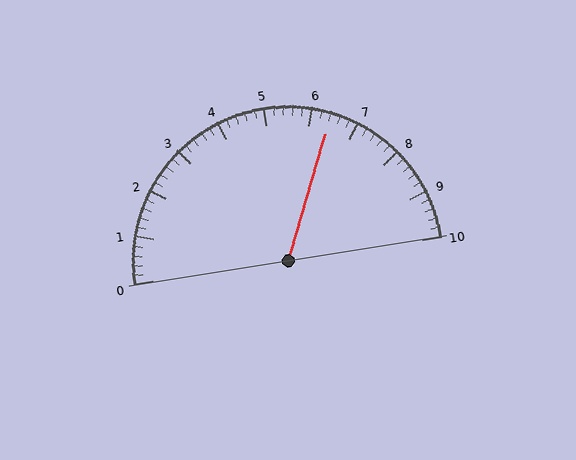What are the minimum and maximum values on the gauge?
The gauge ranges from 0 to 10.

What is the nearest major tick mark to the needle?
The nearest major tick mark is 6.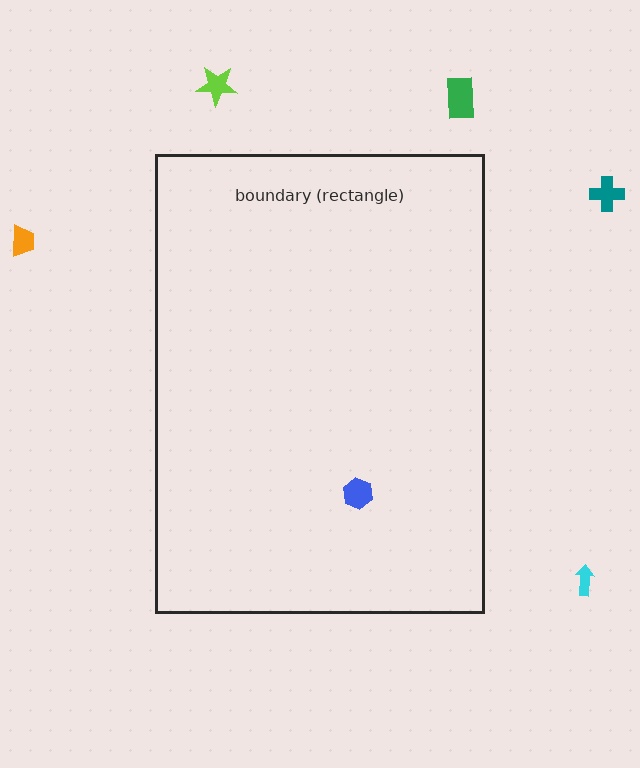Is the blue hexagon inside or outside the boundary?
Inside.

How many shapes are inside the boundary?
1 inside, 5 outside.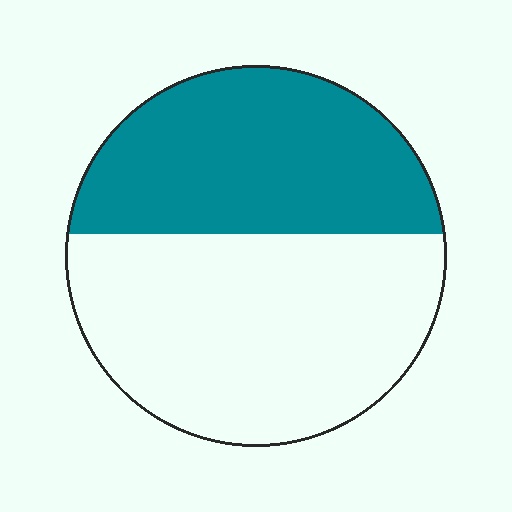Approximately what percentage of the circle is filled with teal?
Approximately 45%.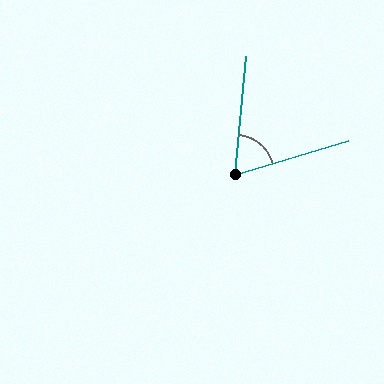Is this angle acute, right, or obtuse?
It is acute.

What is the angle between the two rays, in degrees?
Approximately 68 degrees.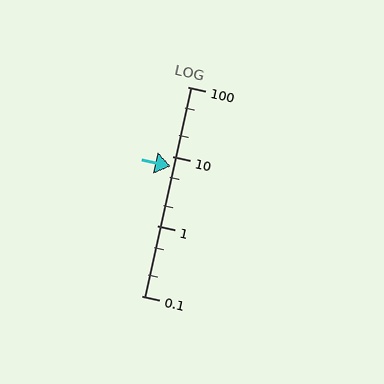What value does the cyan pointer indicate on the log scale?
The pointer indicates approximately 7.3.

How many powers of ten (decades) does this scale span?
The scale spans 3 decades, from 0.1 to 100.